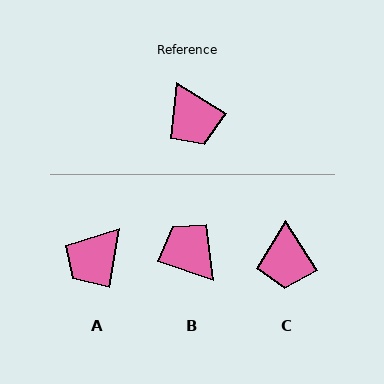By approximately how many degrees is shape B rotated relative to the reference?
Approximately 167 degrees clockwise.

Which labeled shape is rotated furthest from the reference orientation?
B, about 167 degrees away.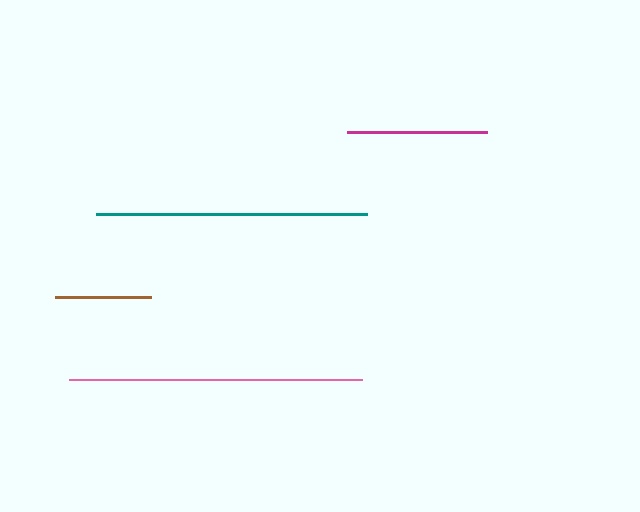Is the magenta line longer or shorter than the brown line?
The magenta line is longer than the brown line.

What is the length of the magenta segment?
The magenta segment is approximately 140 pixels long.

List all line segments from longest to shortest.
From longest to shortest: pink, teal, magenta, brown.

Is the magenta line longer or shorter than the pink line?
The pink line is longer than the magenta line.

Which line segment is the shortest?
The brown line is the shortest at approximately 97 pixels.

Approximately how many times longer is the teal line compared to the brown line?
The teal line is approximately 2.8 times the length of the brown line.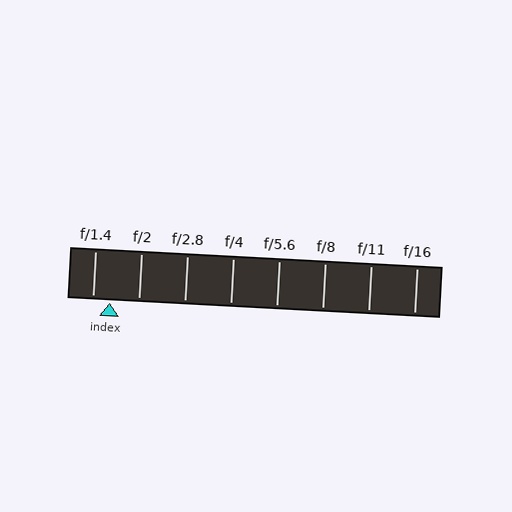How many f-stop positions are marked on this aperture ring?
There are 8 f-stop positions marked.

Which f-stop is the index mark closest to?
The index mark is closest to f/1.4.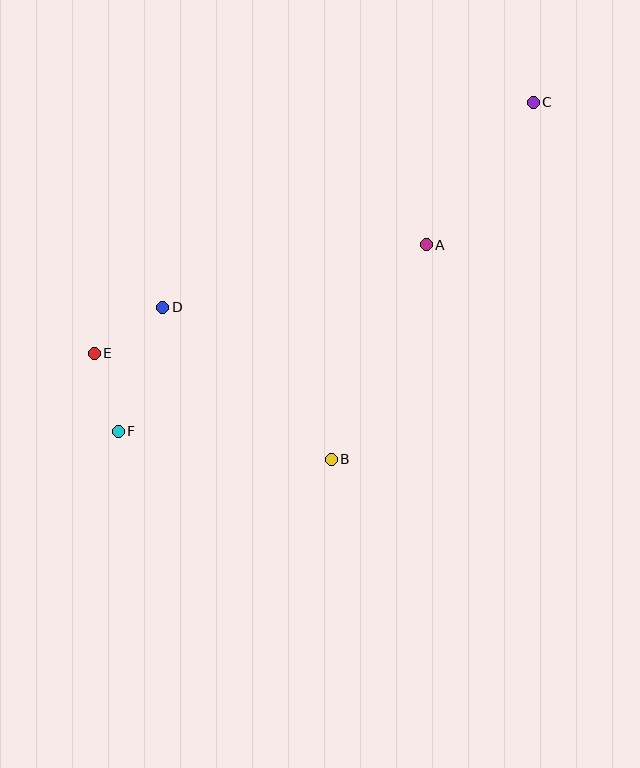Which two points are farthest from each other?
Points C and F are farthest from each other.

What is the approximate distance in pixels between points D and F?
The distance between D and F is approximately 132 pixels.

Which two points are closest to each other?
Points E and F are closest to each other.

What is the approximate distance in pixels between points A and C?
The distance between A and C is approximately 178 pixels.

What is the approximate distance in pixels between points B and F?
The distance between B and F is approximately 215 pixels.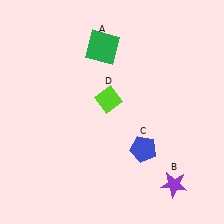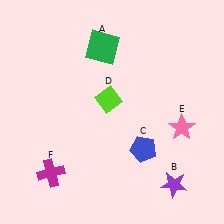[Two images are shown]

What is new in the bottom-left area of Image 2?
A magenta cross (F) was added in the bottom-left area of Image 2.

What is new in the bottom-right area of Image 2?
A pink star (E) was added in the bottom-right area of Image 2.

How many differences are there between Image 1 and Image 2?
There are 2 differences between the two images.